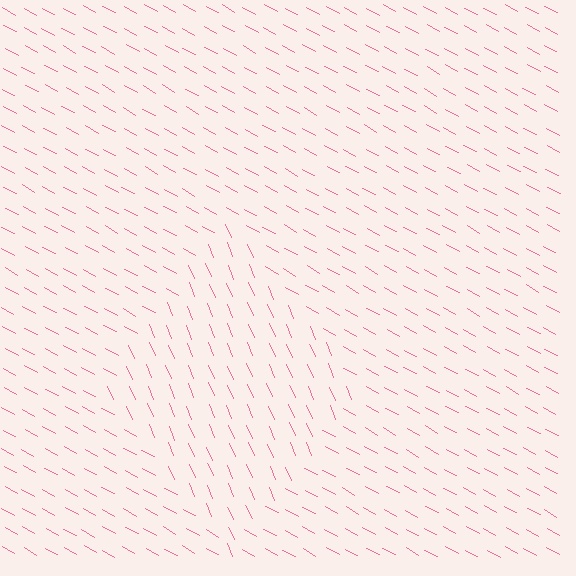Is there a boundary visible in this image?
Yes, there is a texture boundary formed by a change in line orientation.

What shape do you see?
I see a diamond.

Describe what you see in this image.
The image is filled with small pink line segments. A diamond region in the image has lines oriented differently from the surrounding lines, creating a visible texture boundary.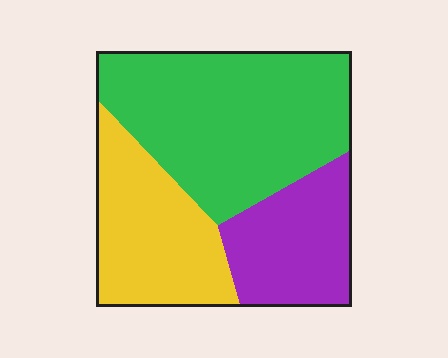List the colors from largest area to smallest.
From largest to smallest: green, yellow, purple.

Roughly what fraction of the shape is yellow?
Yellow takes up between a sixth and a third of the shape.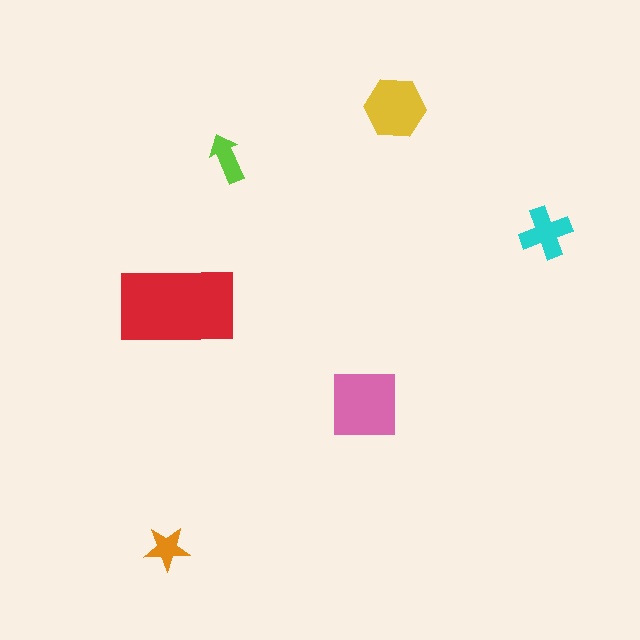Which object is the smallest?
The orange star.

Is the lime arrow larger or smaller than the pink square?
Smaller.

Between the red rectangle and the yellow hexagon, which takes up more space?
The red rectangle.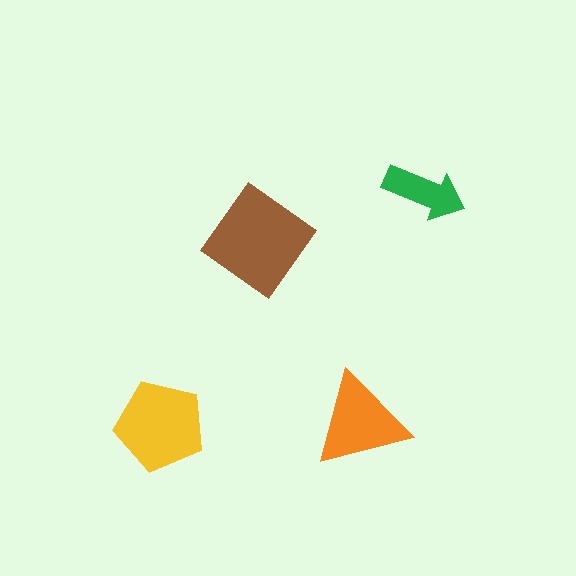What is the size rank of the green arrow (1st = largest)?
4th.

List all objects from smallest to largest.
The green arrow, the orange triangle, the yellow pentagon, the brown diamond.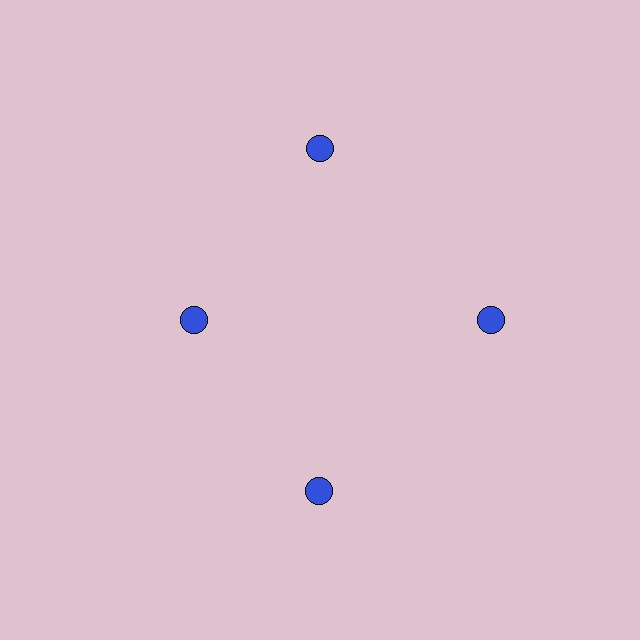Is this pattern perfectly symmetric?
No. The 4 blue circles are arranged in a ring, but one element near the 9 o'clock position is pulled inward toward the center, breaking the 4-fold rotational symmetry.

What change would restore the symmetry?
The symmetry would be restored by moving it outward, back onto the ring so that all 4 circles sit at equal angles and equal distance from the center.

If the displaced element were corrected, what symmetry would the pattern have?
It would have 4-fold rotational symmetry — the pattern would map onto itself every 90 degrees.